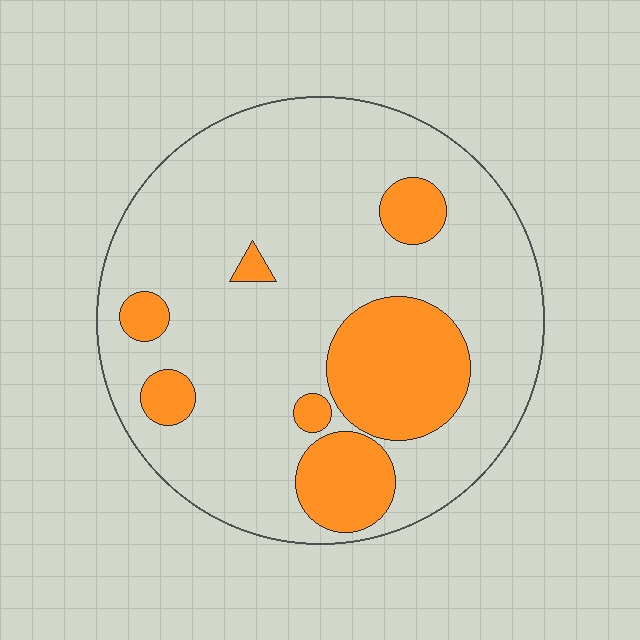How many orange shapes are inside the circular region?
7.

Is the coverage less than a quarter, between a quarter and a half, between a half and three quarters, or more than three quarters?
Less than a quarter.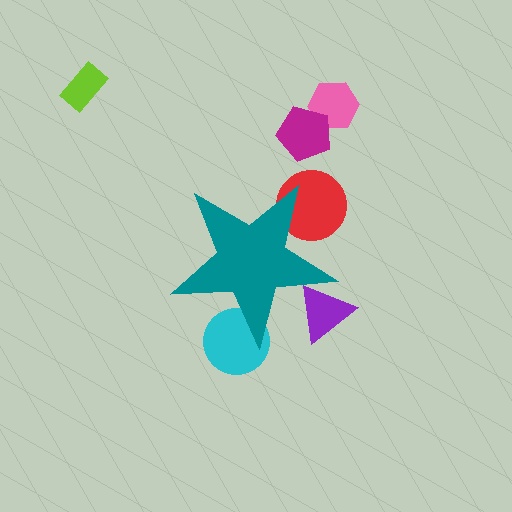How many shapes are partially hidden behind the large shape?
3 shapes are partially hidden.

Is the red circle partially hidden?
Yes, the red circle is partially hidden behind the teal star.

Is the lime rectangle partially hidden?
No, the lime rectangle is fully visible.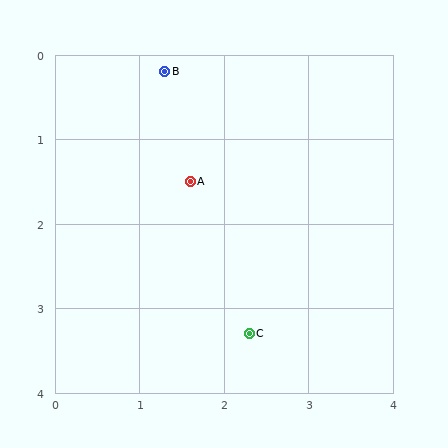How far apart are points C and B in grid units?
Points C and B are about 3.3 grid units apart.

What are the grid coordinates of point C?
Point C is at approximately (2.3, 3.3).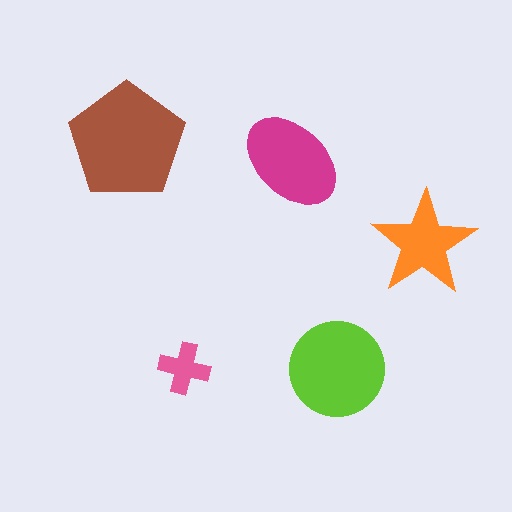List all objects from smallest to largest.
The pink cross, the orange star, the magenta ellipse, the lime circle, the brown pentagon.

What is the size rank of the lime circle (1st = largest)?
2nd.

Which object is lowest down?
The lime circle is bottommost.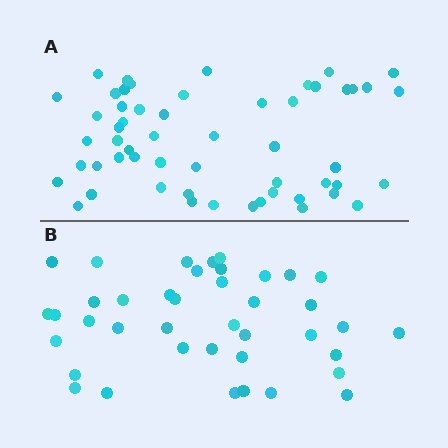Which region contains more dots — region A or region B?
Region A (the top region) has more dots.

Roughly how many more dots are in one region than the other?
Region A has approximately 15 more dots than region B.